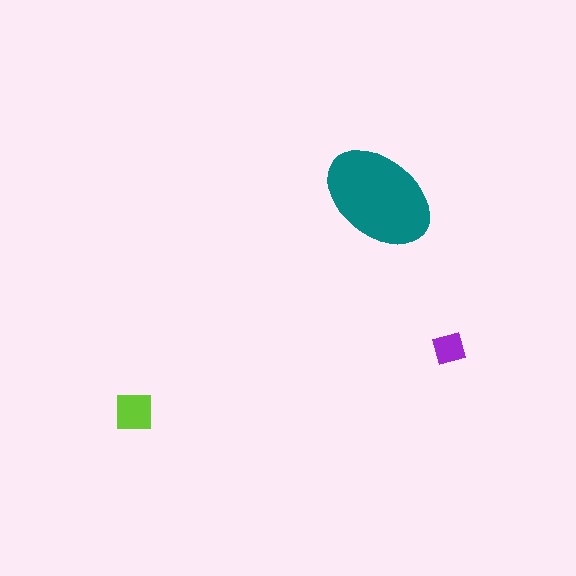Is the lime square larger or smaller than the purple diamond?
Larger.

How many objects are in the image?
There are 3 objects in the image.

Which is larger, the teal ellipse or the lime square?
The teal ellipse.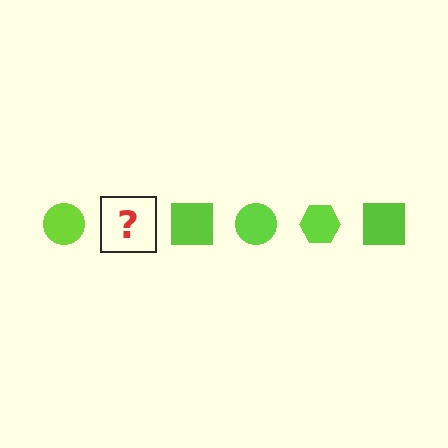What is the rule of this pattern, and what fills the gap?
The rule is that the pattern cycles through circle, hexagon, square shapes in lime. The gap should be filled with a lime hexagon.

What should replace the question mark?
The question mark should be replaced with a lime hexagon.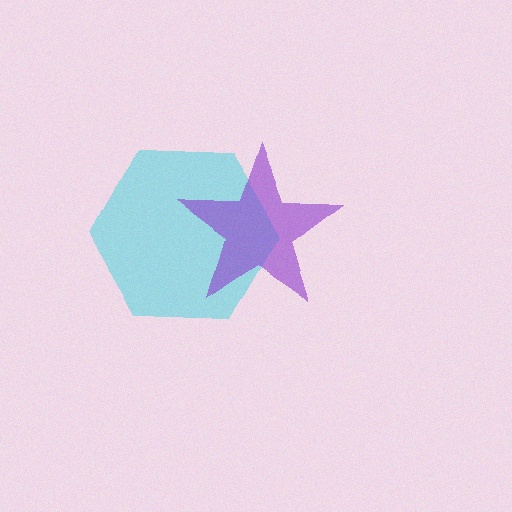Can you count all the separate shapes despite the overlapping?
Yes, there are 2 separate shapes.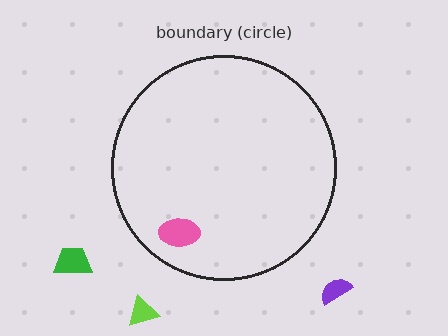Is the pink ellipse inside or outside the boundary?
Inside.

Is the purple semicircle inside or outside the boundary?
Outside.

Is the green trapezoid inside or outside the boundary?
Outside.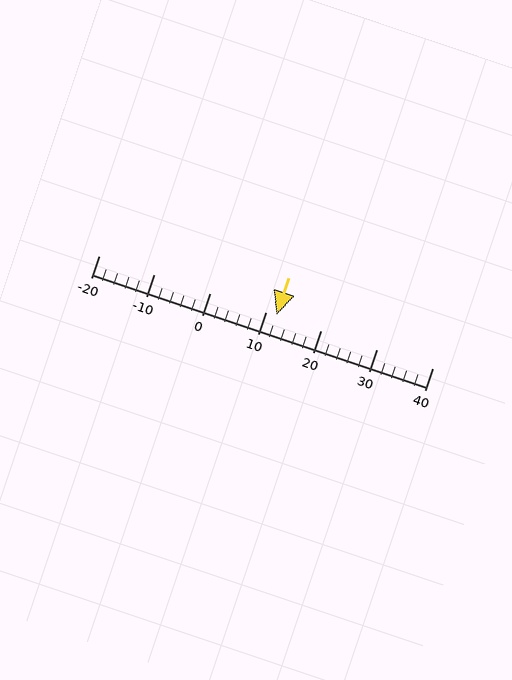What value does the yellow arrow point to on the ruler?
The yellow arrow points to approximately 12.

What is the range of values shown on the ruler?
The ruler shows values from -20 to 40.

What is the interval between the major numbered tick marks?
The major tick marks are spaced 10 units apart.